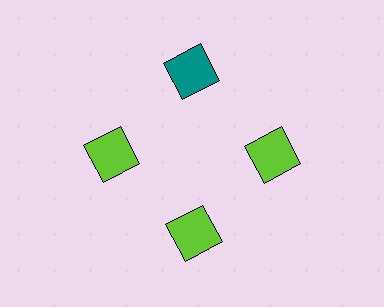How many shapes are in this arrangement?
There are 4 shapes arranged in a ring pattern.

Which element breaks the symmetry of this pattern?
The teal square at roughly the 12 o'clock position breaks the symmetry. All other shapes are lime squares.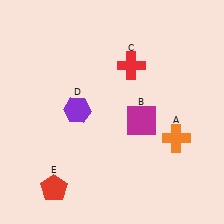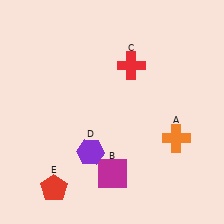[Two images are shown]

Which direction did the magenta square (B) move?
The magenta square (B) moved down.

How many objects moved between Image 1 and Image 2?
2 objects moved between the two images.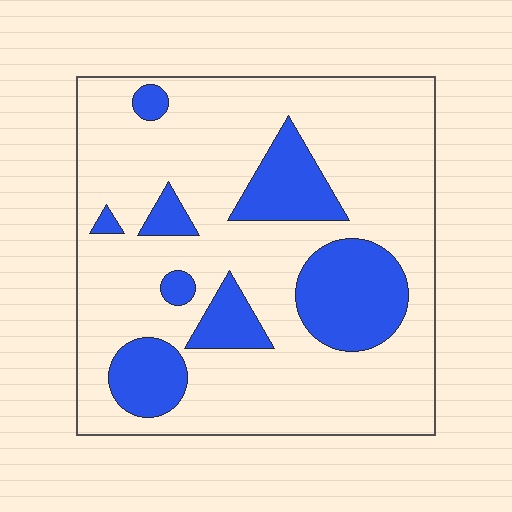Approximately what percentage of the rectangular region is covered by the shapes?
Approximately 25%.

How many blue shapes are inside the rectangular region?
8.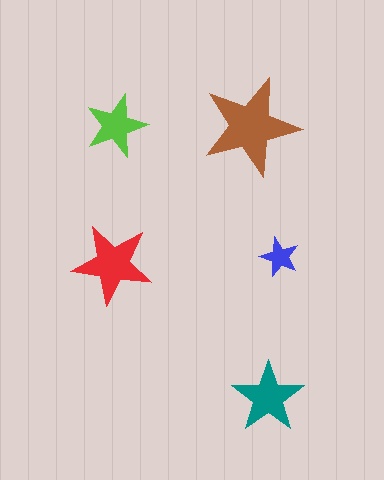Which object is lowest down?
The teal star is bottommost.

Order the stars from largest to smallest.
the brown one, the red one, the teal one, the lime one, the blue one.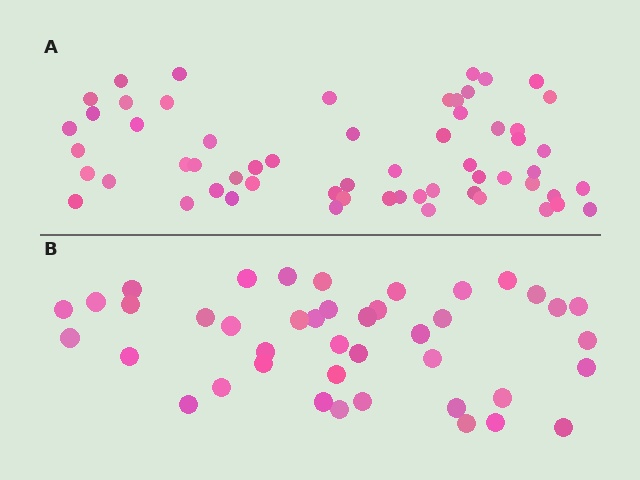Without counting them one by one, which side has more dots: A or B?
Region A (the top region) has more dots.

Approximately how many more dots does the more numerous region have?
Region A has approximately 15 more dots than region B.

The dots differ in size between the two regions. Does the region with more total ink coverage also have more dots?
No. Region B has more total ink coverage because its dots are larger, but region A actually contains more individual dots. Total area can be misleading — the number of items is what matters here.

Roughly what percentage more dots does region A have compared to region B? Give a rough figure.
About 40% more.